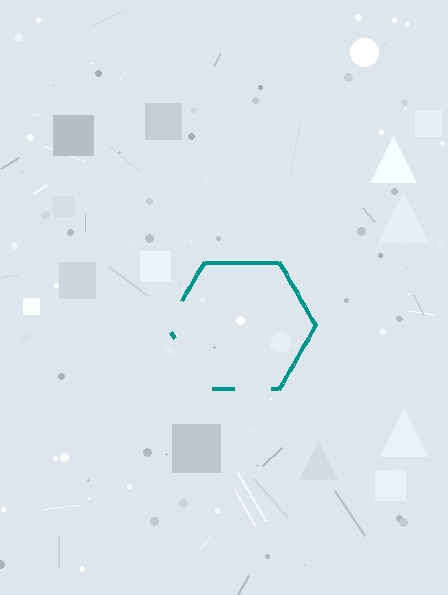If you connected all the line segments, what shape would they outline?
They would outline a hexagon.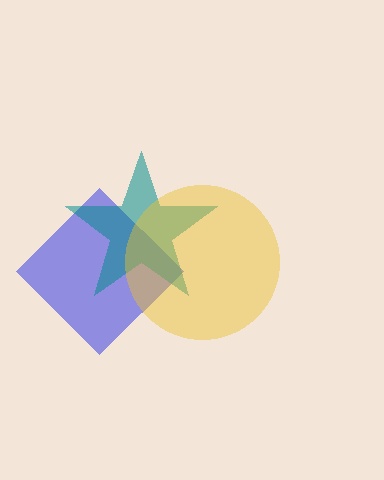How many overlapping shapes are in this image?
There are 3 overlapping shapes in the image.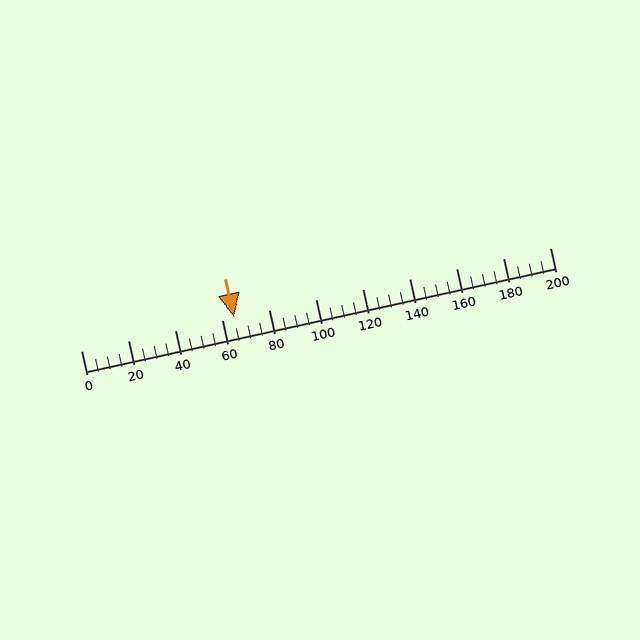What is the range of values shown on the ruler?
The ruler shows values from 0 to 200.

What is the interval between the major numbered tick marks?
The major tick marks are spaced 20 units apart.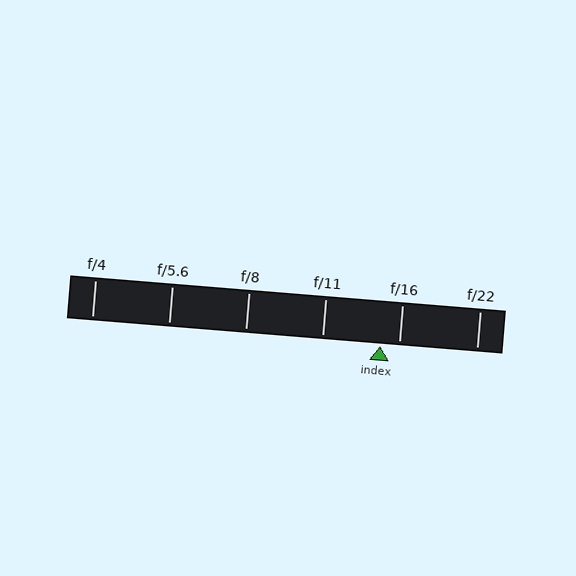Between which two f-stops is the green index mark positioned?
The index mark is between f/11 and f/16.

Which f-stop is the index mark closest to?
The index mark is closest to f/16.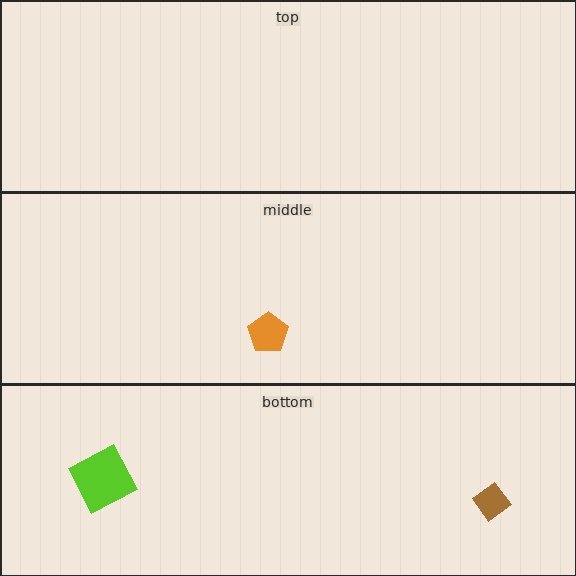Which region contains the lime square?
The bottom region.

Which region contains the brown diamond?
The bottom region.